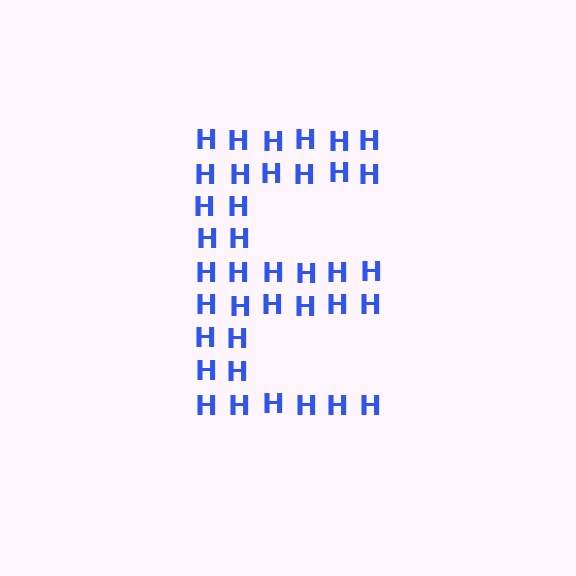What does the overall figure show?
The overall figure shows the letter E.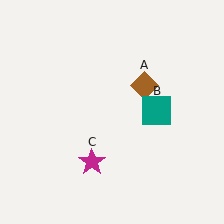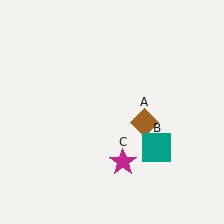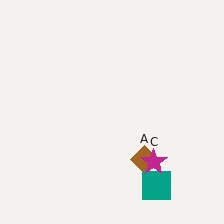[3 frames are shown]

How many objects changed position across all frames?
3 objects changed position: brown diamond (object A), teal square (object B), magenta star (object C).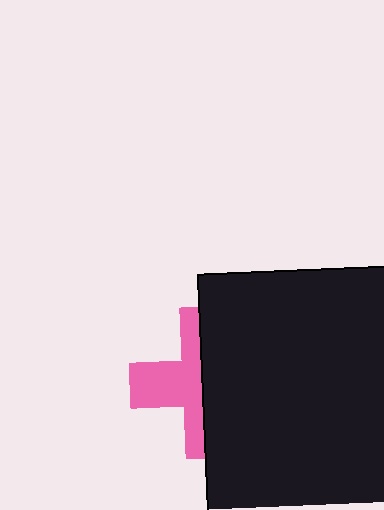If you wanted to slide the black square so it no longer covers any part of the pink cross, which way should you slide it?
Slide it right — that is the most direct way to separate the two shapes.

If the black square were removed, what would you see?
You would see the complete pink cross.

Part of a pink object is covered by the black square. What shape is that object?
It is a cross.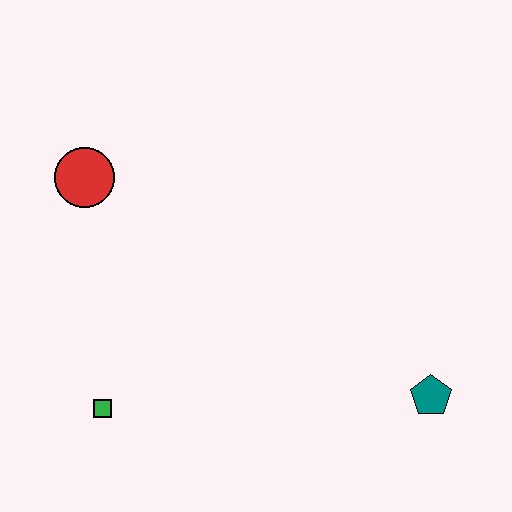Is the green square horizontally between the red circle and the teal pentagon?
Yes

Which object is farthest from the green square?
The teal pentagon is farthest from the green square.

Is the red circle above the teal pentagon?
Yes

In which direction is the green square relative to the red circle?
The green square is below the red circle.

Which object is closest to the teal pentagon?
The green square is closest to the teal pentagon.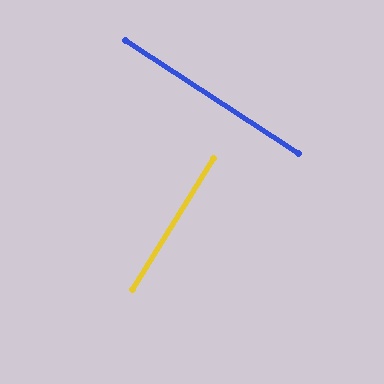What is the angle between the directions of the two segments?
Approximately 89 degrees.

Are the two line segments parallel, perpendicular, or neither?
Perpendicular — they meet at approximately 89°.